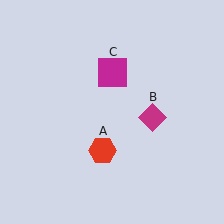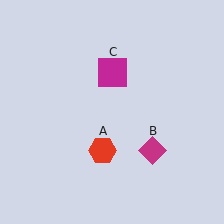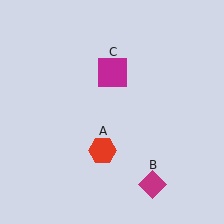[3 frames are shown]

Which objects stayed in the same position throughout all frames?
Red hexagon (object A) and magenta square (object C) remained stationary.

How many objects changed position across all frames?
1 object changed position: magenta diamond (object B).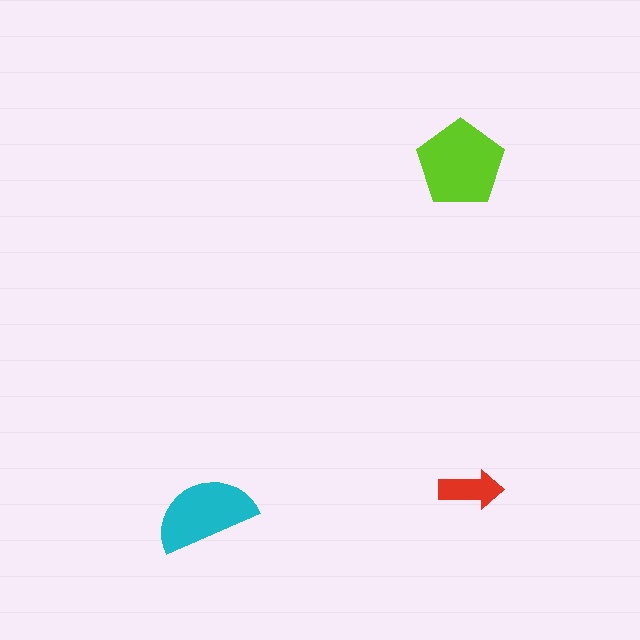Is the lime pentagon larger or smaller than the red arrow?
Larger.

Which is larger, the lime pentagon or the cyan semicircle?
The lime pentagon.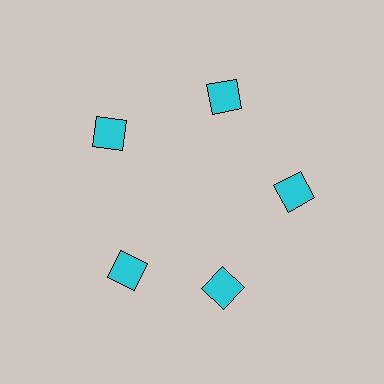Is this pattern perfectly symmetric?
No. The 5 cyan squares are arranged in a ring, but one element near the 8 o'clock position is rotated out of alignment along the ring, breaking the 5-fold rotational symmetry.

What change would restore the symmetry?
The symmetry would be restored by rotating it back into even spacing with its neighbors so that all 5 squares sit at equal angles and equal distance from the center.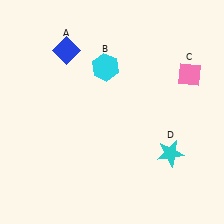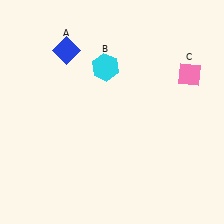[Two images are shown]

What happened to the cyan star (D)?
The cyan star (D) was removed in Image 2. It was in the bottom-right area of Image 1.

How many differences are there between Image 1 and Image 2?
There is 1 difference between the two images.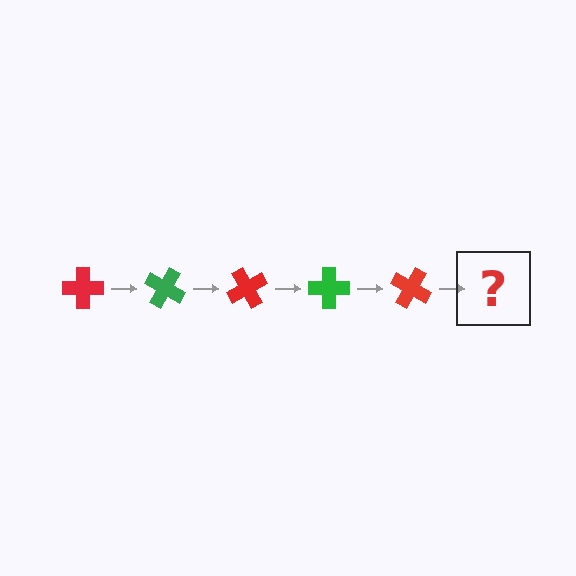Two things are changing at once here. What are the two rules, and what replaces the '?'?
The two rules are that it rotates 30 degrees each step and the color cycles through red and green. The '?' should be a green cross, rotated 150 degrees from the start.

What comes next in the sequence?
The next element should be a green cross, rotated 150 degrees from the start.